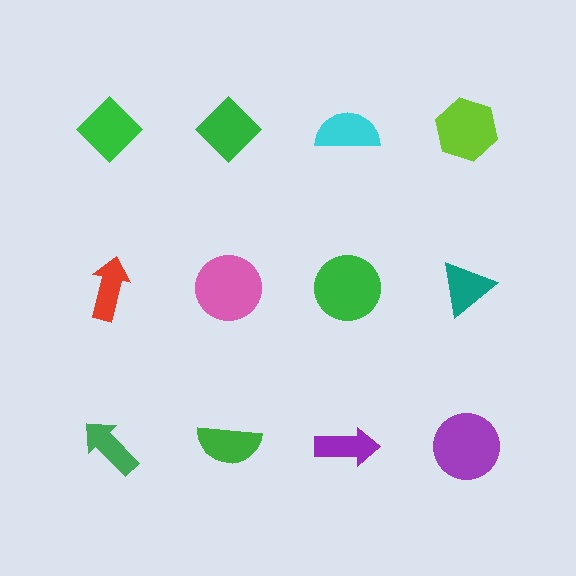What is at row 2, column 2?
A pink circle.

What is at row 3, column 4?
A purple circle.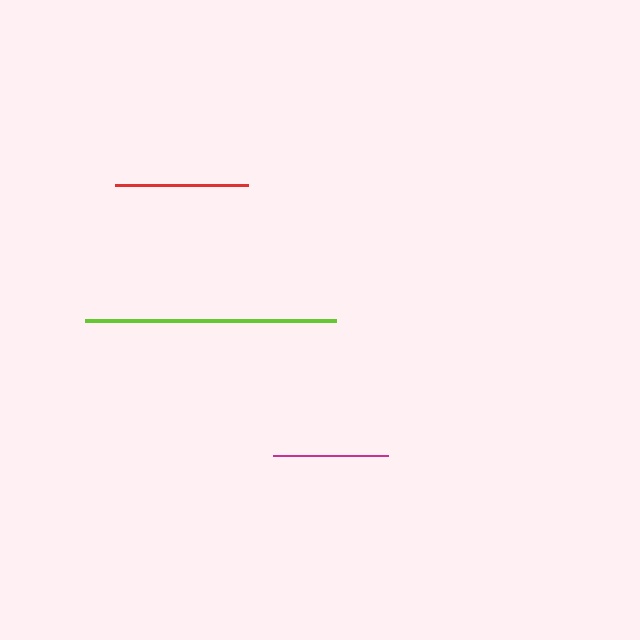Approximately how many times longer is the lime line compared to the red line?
The lime line is approximately 1.9 times the length of the red line.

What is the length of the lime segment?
The lime segment is approximately 251 pixels long.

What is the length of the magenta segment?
The magenta segment is approximately 115 pixels long.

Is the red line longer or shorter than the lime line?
The lime line is longer than the red line.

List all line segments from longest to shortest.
From longest to shortest: lime, red, magenta.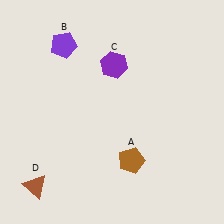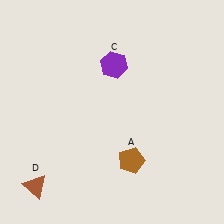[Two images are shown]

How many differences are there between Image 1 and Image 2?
There is 1 difference between the two images.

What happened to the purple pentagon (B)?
The purple pentagon (B) was removed in Image 2. It was in the top-left area of Image 1.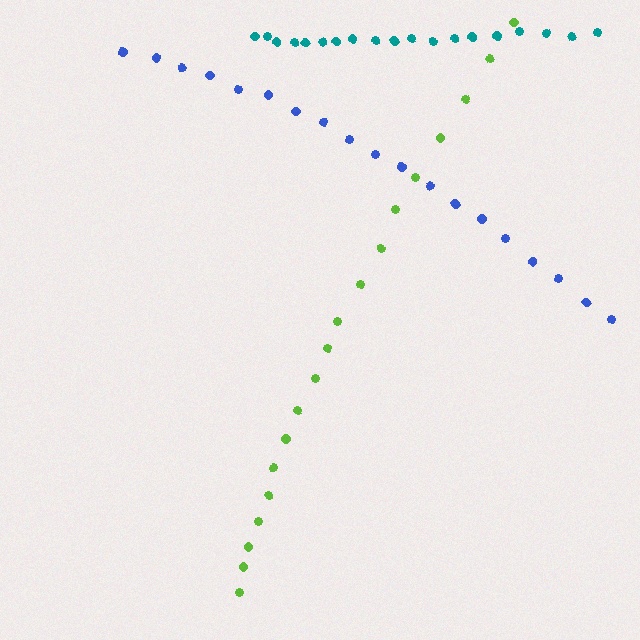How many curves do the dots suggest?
There are 3 distinct paths.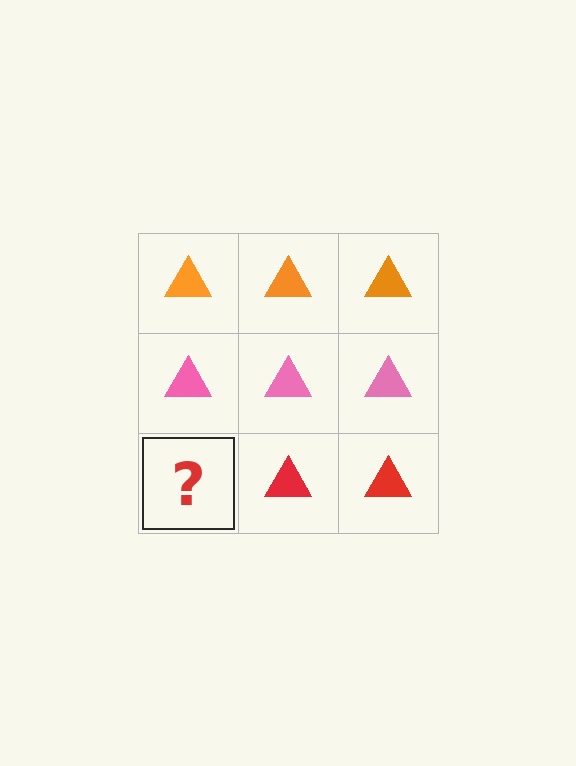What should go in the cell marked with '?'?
The missing cell should contain a red triangle.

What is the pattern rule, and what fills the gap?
The rule is that each row has a consistent color. The gap should be filled with a red triangle.